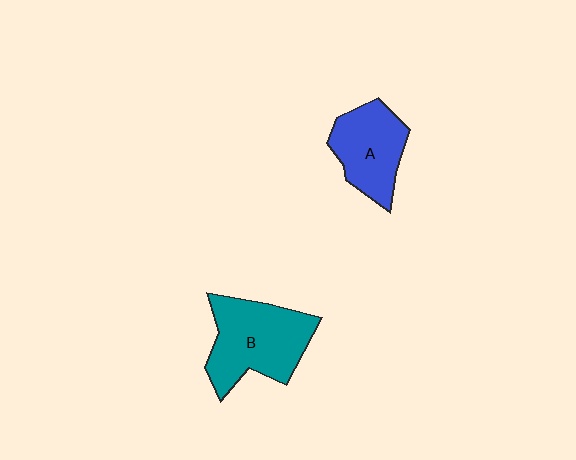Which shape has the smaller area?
Shape A (blue).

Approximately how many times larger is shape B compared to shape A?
Approximately 1.3 times.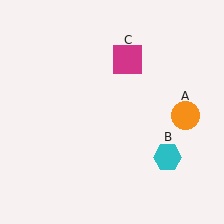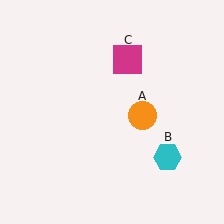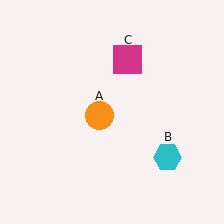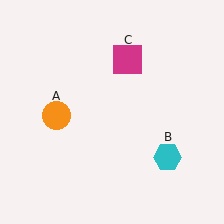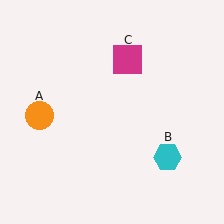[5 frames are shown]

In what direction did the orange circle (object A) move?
The orange circle (object A) moved left.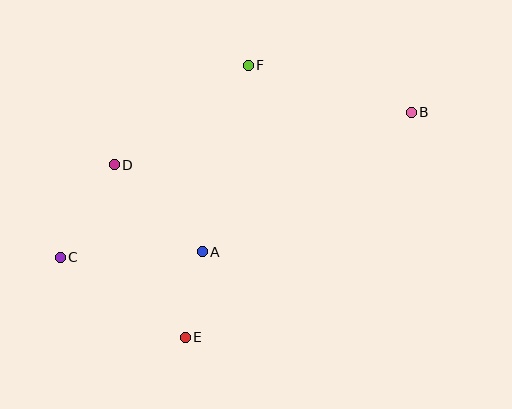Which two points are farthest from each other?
Points B and C are farthest from each other.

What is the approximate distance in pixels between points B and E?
The distance between B and E is approximately 319 pixels.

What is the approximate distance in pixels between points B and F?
The distance between B and F is approximately 170 pixels.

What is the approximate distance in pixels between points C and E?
The distance between C and E is approximately 148 pixels.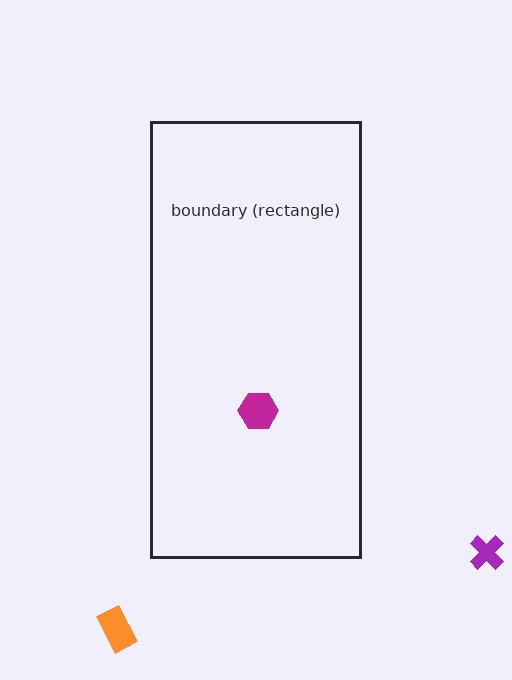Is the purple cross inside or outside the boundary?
Outside.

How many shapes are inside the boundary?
1 inside, 2 outside.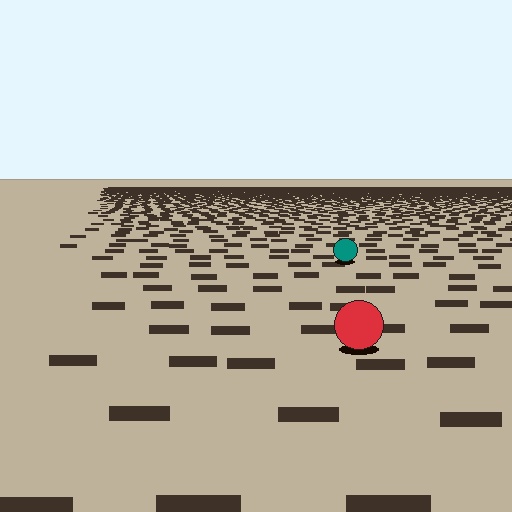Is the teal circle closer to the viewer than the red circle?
No. The red circle is closer — you can tell from the texture gradient: the ground texture is coarser near it.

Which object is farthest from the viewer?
The teal circle is farthest from the viewer. It appears smaller and the ground texture around it is denser.